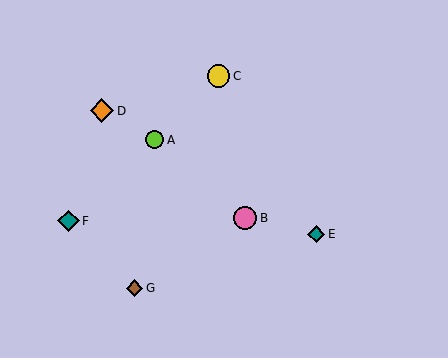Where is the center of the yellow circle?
The center of the yellow circle is at (218, 76).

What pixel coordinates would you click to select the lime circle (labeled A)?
Click at (155, 140) to select the lime circle A.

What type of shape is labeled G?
Shape G is a brown diamond.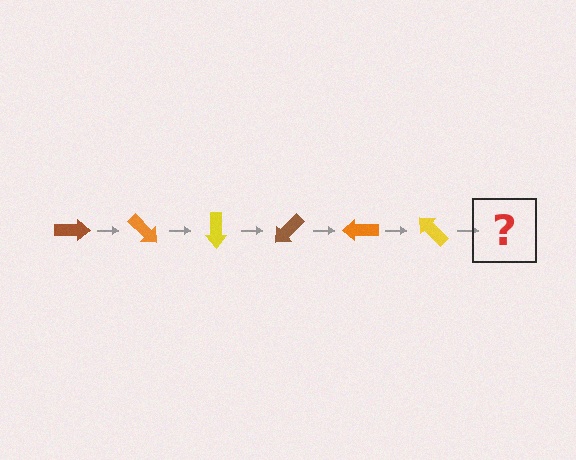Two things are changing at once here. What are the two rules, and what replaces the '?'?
The two rules are that it rotates 45 degrees each step and the color cycles through brown, orange, and yellow. The '?' should be a brown arrow, rotated 270 degrees from the start.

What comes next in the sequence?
The next element should be a brown arrow, rotated 270 degrees from the start.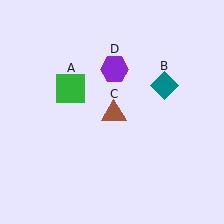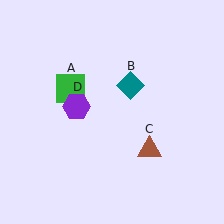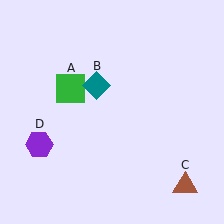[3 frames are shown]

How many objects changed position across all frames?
3 objects changed position: teal diamond (object B), brown triangle (object C), purple hexagon (object D).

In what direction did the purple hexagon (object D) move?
The purple hexagon (object D) moved down and to the left.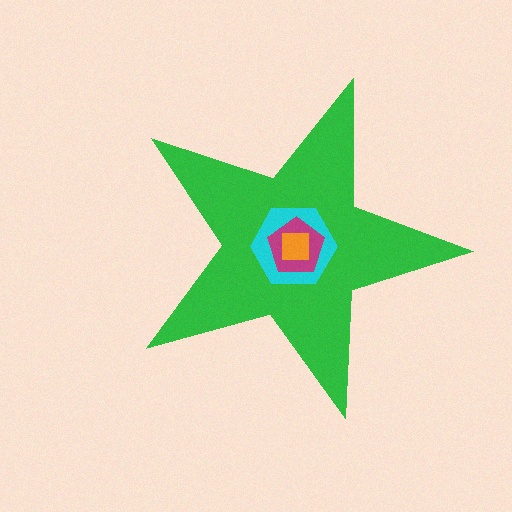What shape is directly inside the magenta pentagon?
The orange square.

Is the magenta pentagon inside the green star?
Yes.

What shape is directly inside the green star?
The cyan hexagon.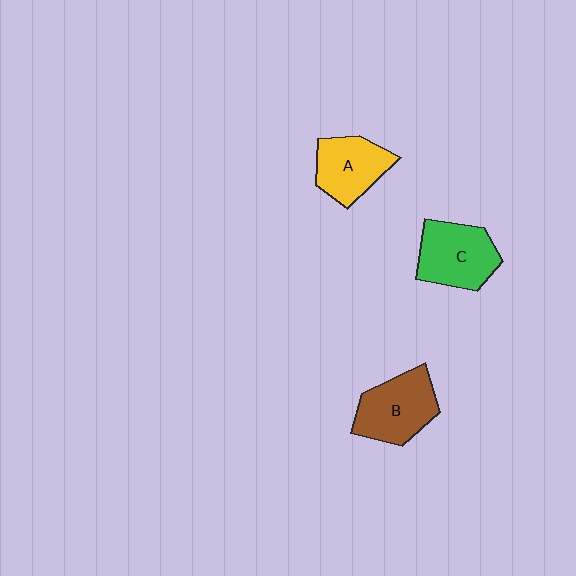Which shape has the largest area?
Shape B (brown).